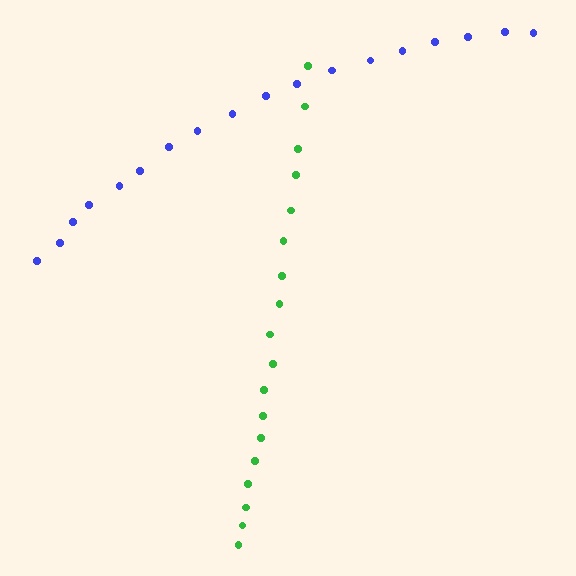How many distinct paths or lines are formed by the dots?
There are 2 distinct paths.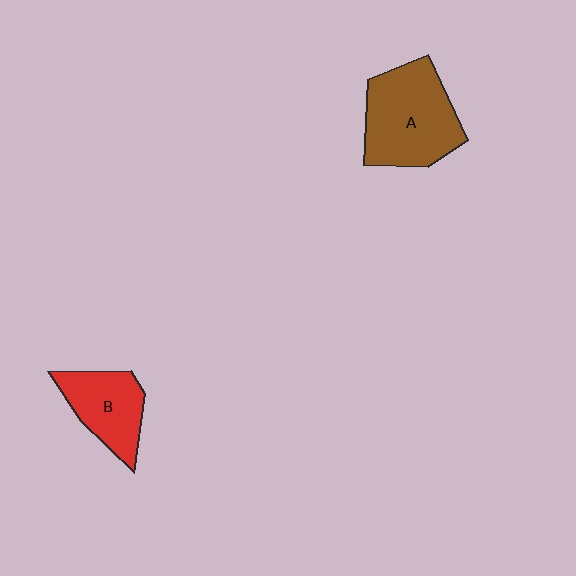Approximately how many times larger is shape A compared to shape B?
Approximately 1.5 times.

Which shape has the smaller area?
Shape B (red).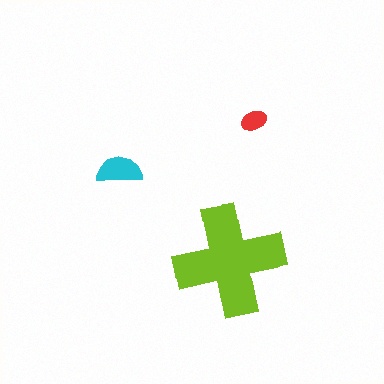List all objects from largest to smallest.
The lime cross, the cyan semicircle, the red ellipse.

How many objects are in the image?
There are 3 objects in the image.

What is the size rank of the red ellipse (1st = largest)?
3rd.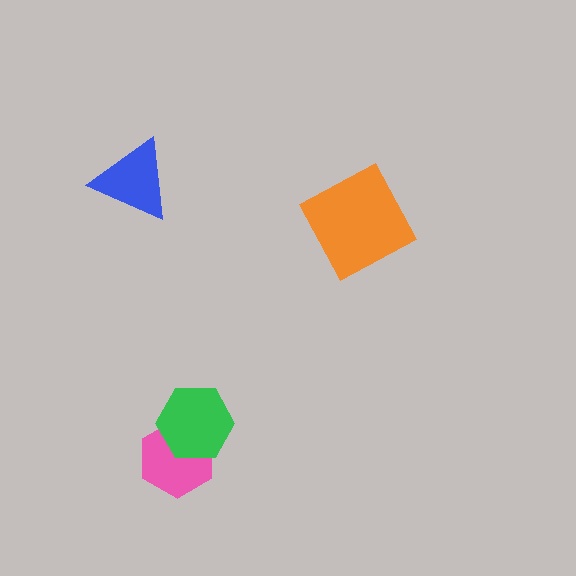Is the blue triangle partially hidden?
No, no other shape covers it.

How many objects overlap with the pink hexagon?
1 object overlaps with the pink hexagon.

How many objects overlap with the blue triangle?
0 objects overlap with the blue triangle.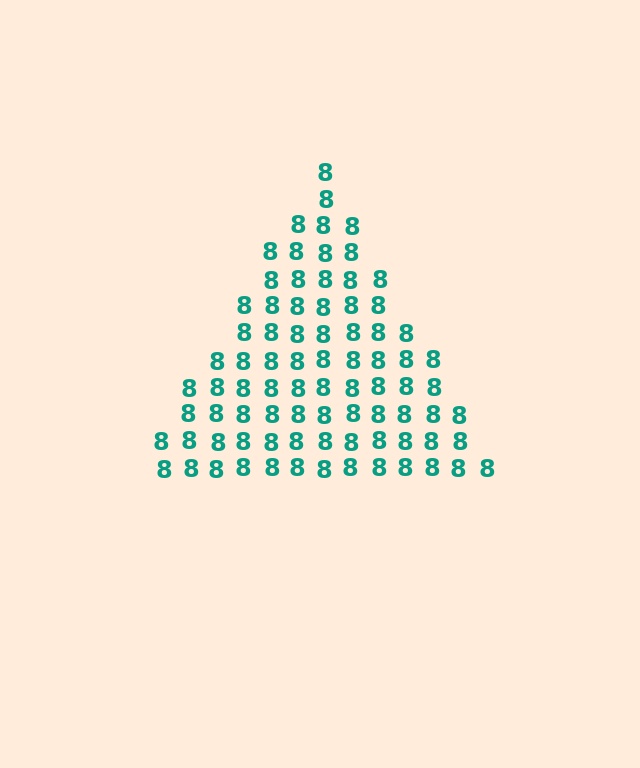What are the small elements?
The small elements are digit 8's.